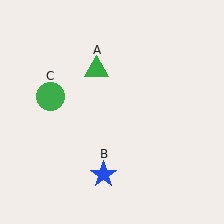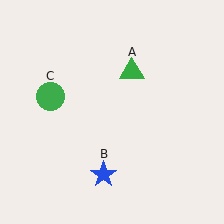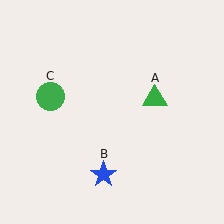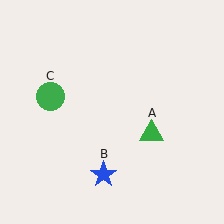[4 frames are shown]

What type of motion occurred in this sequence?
The green triangle (object A) rotated clockwise around the center of the scene.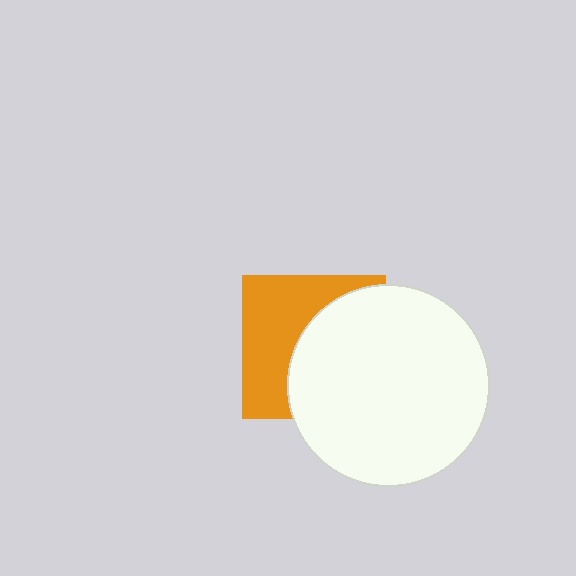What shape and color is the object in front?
The object in front is a white circle.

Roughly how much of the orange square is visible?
About half of it is visible (roughly 47%).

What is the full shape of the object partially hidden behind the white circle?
The partially hidden object is an orange square.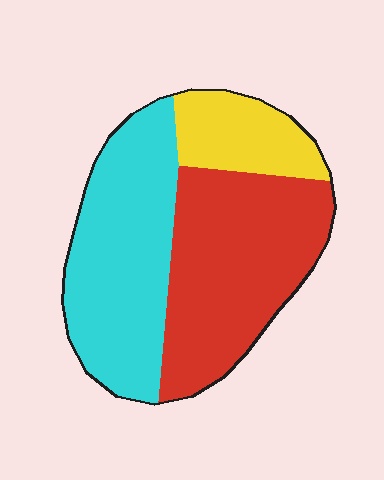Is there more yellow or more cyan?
Cyan.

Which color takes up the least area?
Yellow, at roughly 15%.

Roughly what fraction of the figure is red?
Red covers 43% of the figure.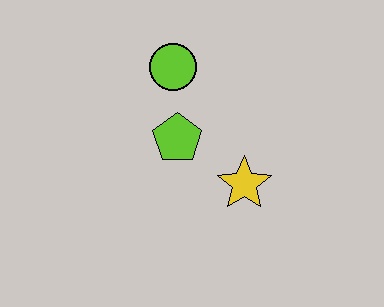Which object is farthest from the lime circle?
The yellow star is farthest from the lime circle.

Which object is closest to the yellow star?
The lime pentagon is closest to the yellow star.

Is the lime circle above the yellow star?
Yes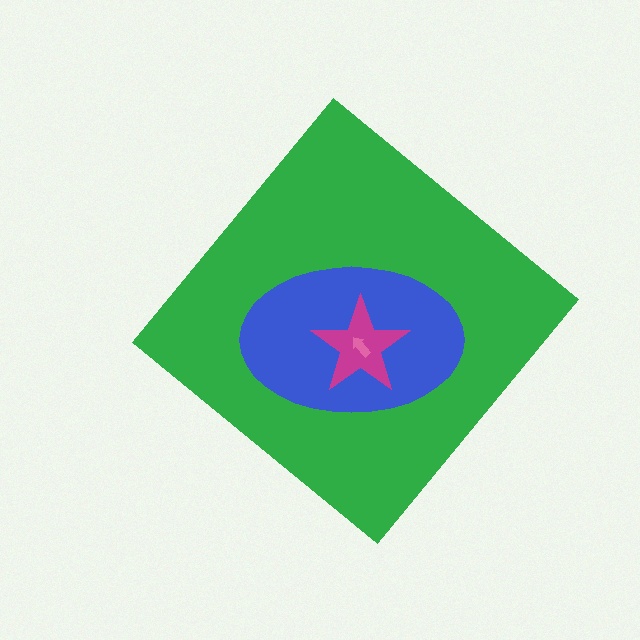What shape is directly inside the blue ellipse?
The magenta star.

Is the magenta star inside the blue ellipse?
Yes.